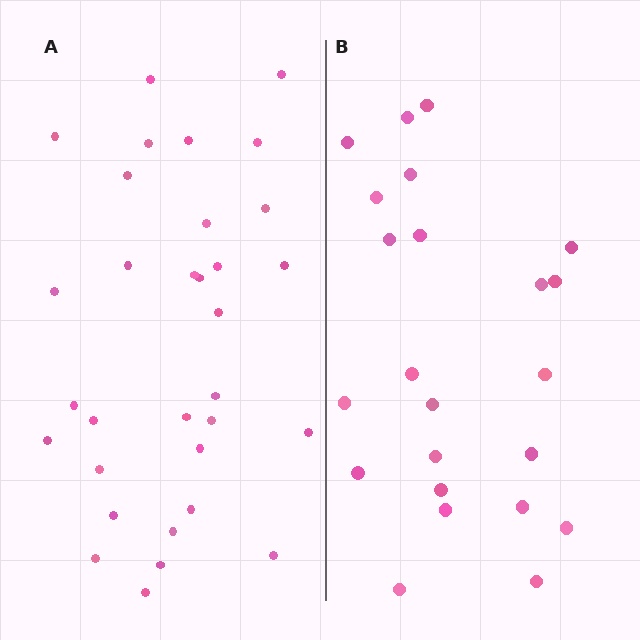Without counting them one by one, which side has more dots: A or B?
Region A (the left region) has more dots.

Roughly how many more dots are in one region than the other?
Region A has roughly 8 or so more dots than region B.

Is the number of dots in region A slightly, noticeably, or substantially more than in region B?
Region A has noticeably more, but not dramatically so. The ratio is roughly 1.4 to 1.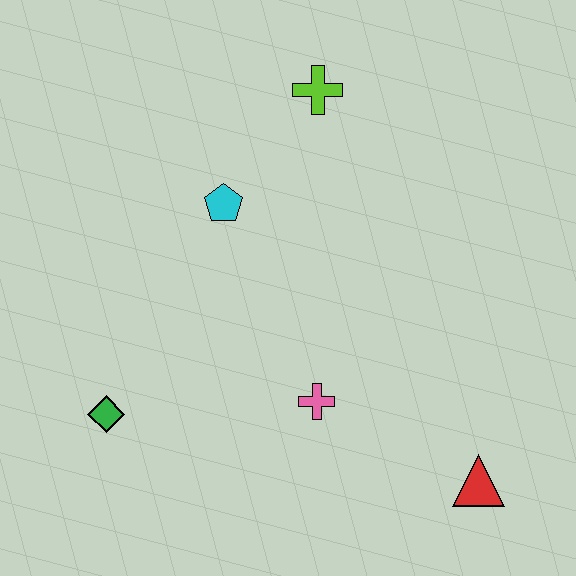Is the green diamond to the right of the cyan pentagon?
No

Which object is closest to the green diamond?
The pink cross is closest to the green diamond.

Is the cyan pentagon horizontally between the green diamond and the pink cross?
Yes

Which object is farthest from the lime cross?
The red triangle is farthest from the lime cross.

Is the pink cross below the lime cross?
Yes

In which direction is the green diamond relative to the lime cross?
The green diamond is below the lime cross.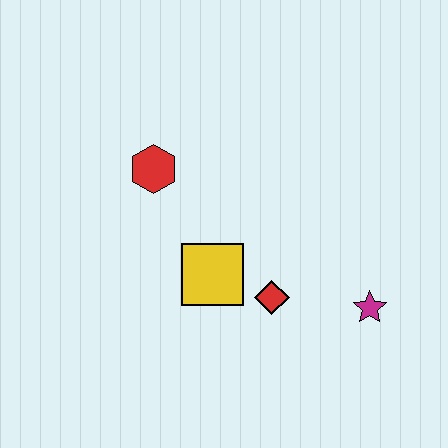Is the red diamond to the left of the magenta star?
Yes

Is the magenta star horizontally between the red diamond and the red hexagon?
No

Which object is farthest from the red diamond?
The red hexagon is farthest from the red diamond.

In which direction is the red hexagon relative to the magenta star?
The red hexagon is to the left of the magenta star.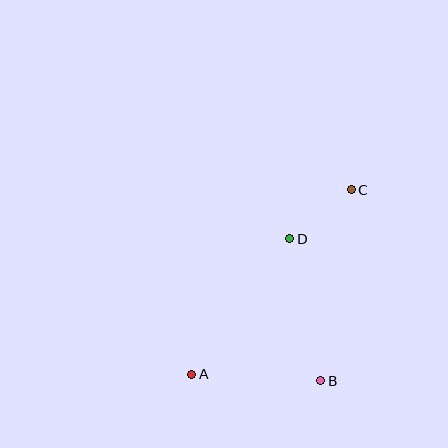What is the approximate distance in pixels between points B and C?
The distance between B and C is approximately 193 pixels.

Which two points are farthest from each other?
Points A and C are farthest from each other.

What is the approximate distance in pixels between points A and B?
The distance between A and B is approximately 129 pixels.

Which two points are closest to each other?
Points C and D are closest to each other.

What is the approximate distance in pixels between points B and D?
The distance between B and D is approximately 145 pixels.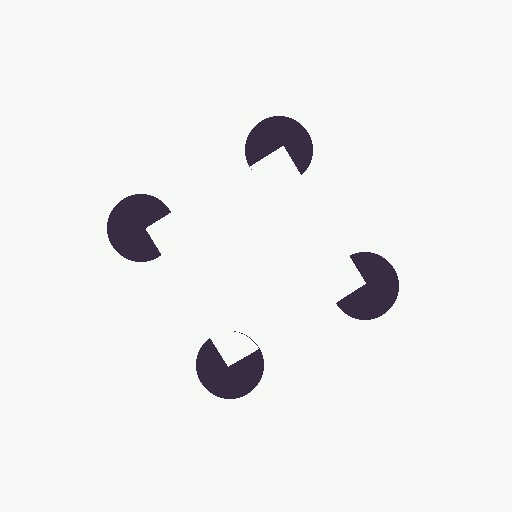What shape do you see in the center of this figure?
An illusory square — its edges are inferred from the aligned wedge cuts in the pac-man discs, not physically drawn.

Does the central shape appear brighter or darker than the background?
It typically appears slightly brighter than the background, even though no actual brightness change is drawn.